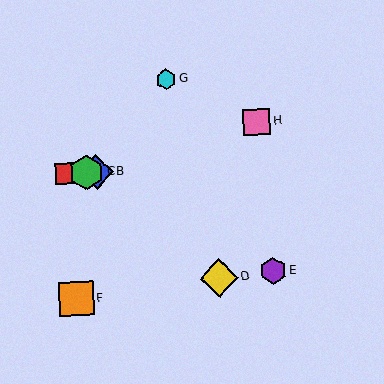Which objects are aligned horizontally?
Objects A, B, C are aligned horizontally.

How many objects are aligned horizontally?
3 objects (A, B, C) are aligned horizontally.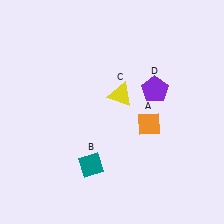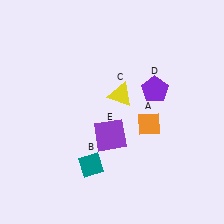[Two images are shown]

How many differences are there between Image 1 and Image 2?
There is 1 difference between the two images.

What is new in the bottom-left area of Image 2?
A purple square (E) was added in the bottom-left area of Image 2.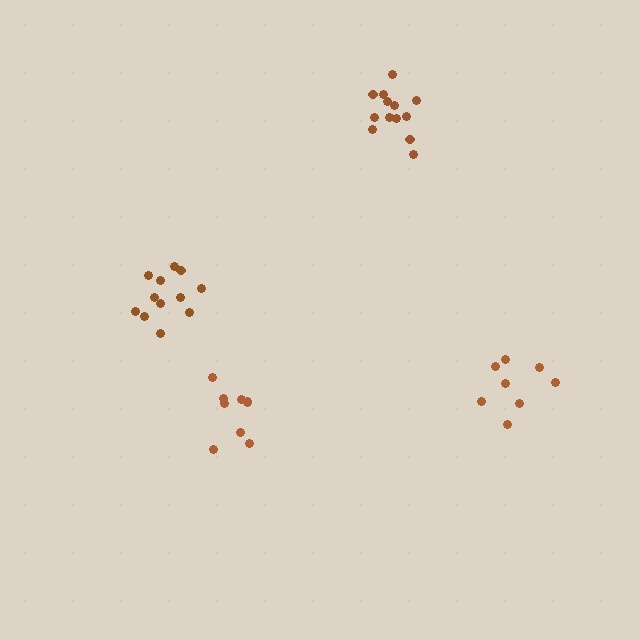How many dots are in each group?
Group 1: 12 dots, Group 2: 8 dots, Group 3: 13 dots, Group 4: 9 dots (42 total).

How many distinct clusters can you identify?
There are 4 distinct clusters.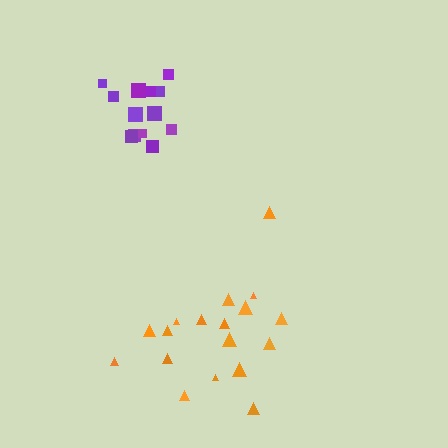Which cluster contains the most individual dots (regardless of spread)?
Orange (18).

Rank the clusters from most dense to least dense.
purple, orange.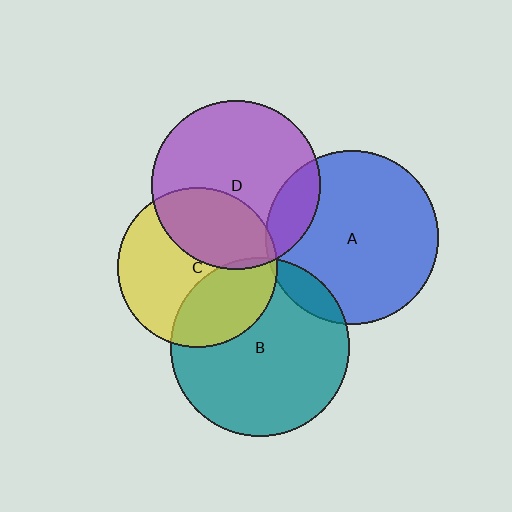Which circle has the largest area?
Circle B (teal).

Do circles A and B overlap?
Yes.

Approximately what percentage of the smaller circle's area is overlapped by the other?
Approximately 10%.